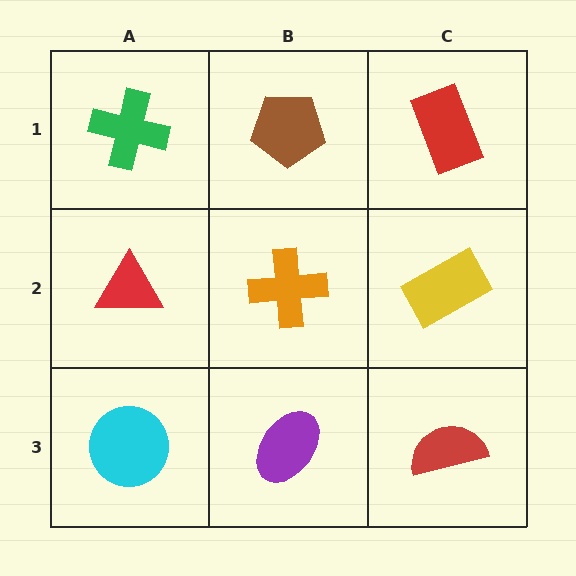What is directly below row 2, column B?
A purple ellipse.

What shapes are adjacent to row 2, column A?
A green cross (row 1, column A), a cyan circle (row 3, column A), an orange cross (row 2, column B).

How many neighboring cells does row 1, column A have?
2.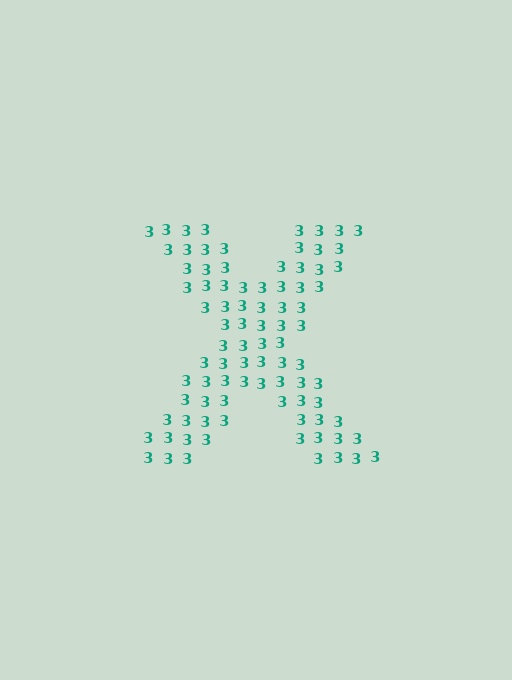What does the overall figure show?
The overall figure shows the letter X.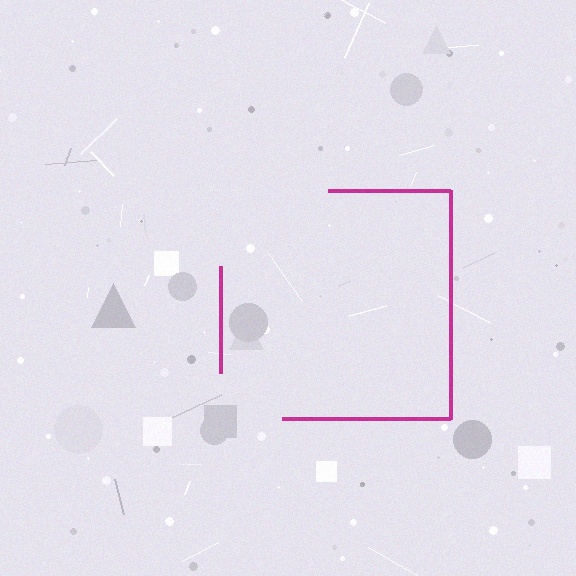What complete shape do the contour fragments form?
The contour fragments form a square.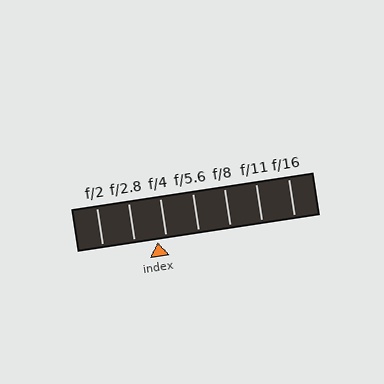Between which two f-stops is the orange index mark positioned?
The index mark is between f/2.8 and f/4.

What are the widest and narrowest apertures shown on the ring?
The widest aperture shown is f/2 and the narrowest is f/16.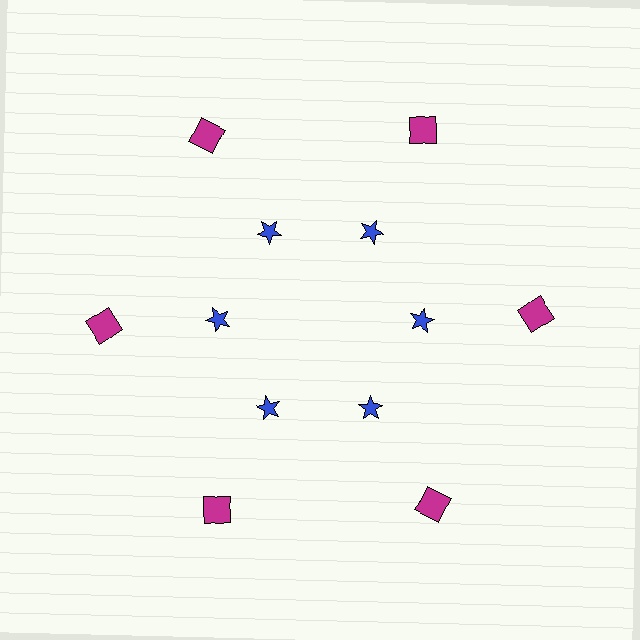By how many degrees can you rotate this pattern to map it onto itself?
The pattern maps onto itself every 60 degrees of rotation.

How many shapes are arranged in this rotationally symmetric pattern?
There are 12 shapes, arranged in 6 groups of 2.